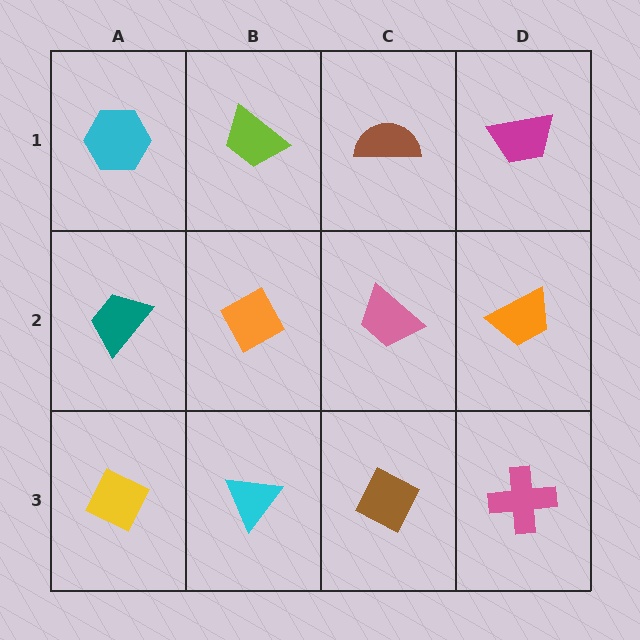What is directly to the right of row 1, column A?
A lime trapezoid.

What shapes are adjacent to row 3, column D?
An orange trapezoid (row 2, column D), a brown diamond (row 3, column C).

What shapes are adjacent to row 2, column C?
A brown semicircle (row 1, column C), a brown diamond (row 3, column C), an orange diamond (row 2, column B), an orange trapezoid (row 2, column D).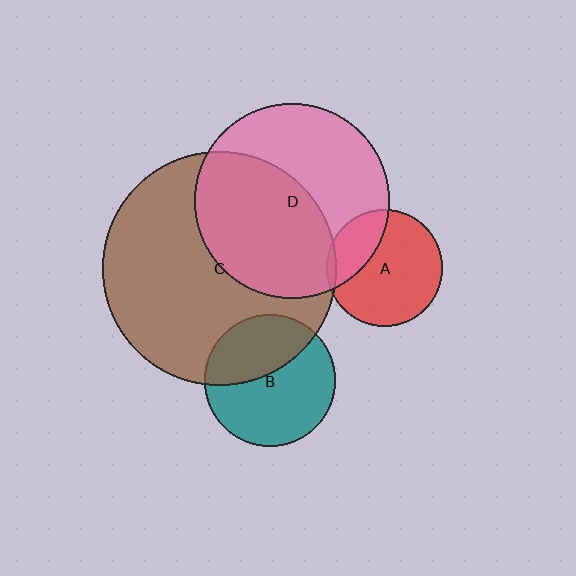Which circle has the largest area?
Circle C (brown).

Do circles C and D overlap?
Yes.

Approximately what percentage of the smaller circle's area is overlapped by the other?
Approximately 50%.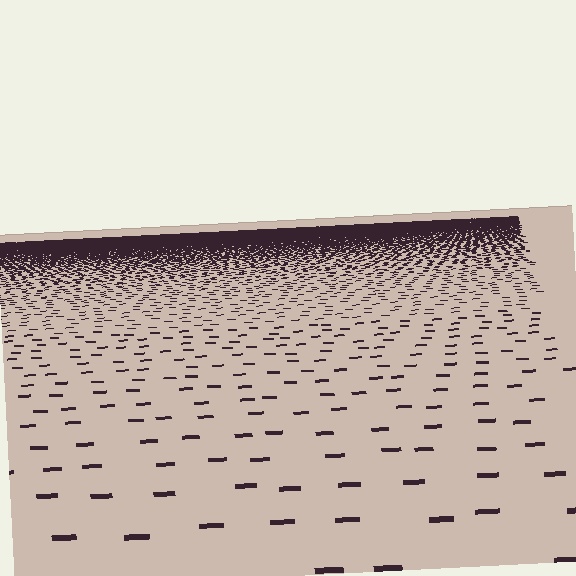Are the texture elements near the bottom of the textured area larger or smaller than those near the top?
Larger. Near the bottom, elements are closer to the viewer and appear at a bigger on-screen size.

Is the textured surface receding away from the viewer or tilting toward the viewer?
The surface is receding away from the viewer. Texture elements get smaller and denser toward the top.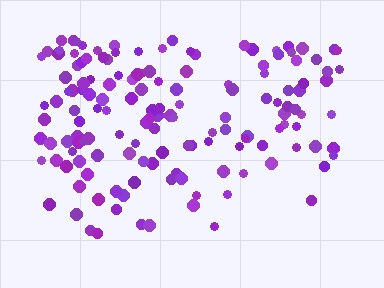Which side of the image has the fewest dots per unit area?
The bottom.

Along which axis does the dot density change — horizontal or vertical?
Vertical.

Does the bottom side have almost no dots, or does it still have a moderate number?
Still a moderate number, just noticeably fewer than the top.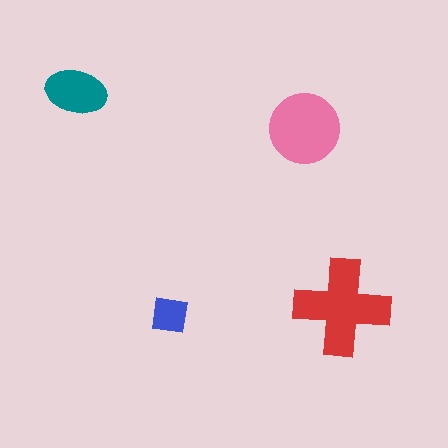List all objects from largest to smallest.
The red cross, the pink circle, the teal ellipse, the blue square.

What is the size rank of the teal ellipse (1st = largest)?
3rd.